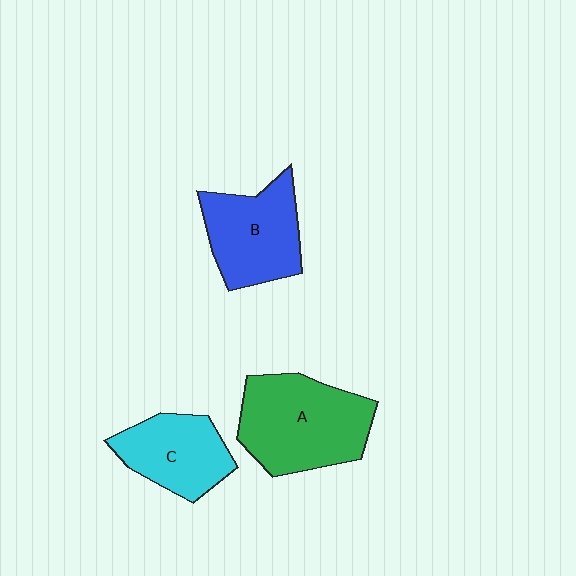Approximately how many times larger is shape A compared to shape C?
Approximately 1.5 times.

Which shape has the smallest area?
Shape C (cyan).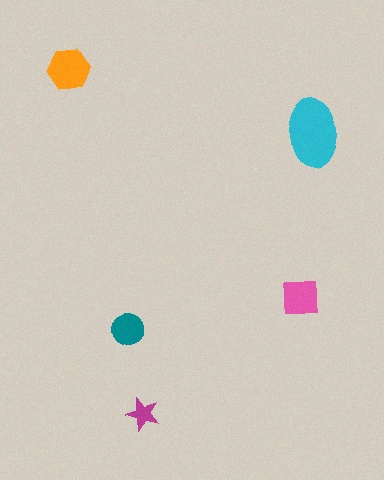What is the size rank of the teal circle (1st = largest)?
4th.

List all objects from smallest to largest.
The magenta star, the teal circle, the pink square, the orange hexagon, the cyan ellipse.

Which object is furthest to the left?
The orange hexagon is leftmost.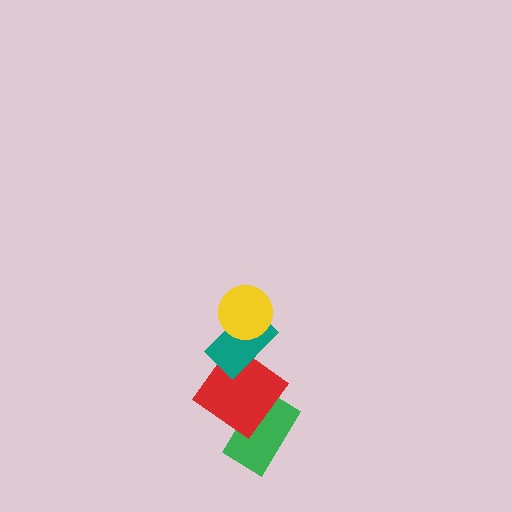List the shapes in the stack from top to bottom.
From top to bottom: the yellow circle, the teal rectangle, the red diamond, the green rectangle.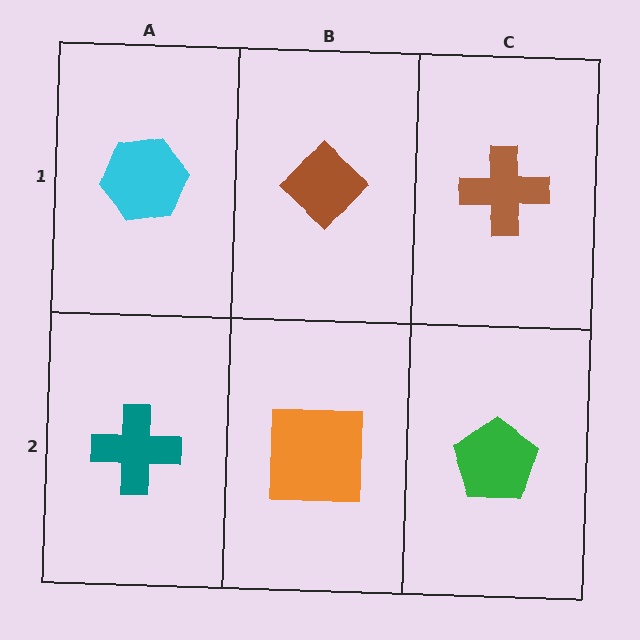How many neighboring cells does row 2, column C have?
2.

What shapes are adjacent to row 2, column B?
A brown diamond (row 1, column B), a teal cross (row 2, column A), a green pentagon (row 2, column C).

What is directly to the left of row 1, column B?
A cyan hexagon.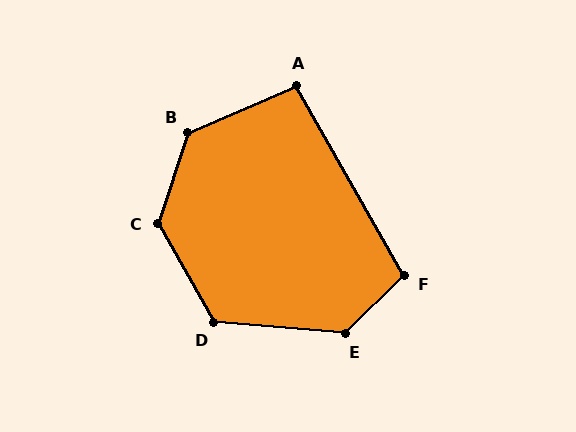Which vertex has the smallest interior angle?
A, at approximately 96 degrees.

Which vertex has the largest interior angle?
C, at approximately 133 degrees.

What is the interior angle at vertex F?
Approximately 105 degrees (obtuse).